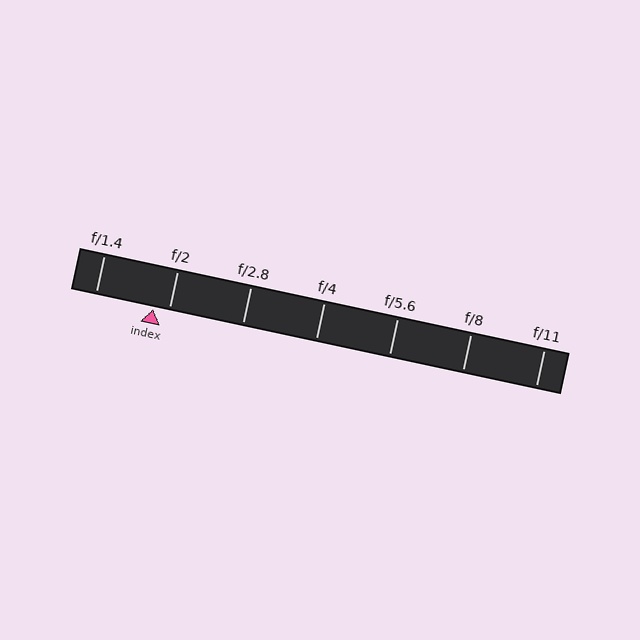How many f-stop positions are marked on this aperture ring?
There are 7 f-stop positions marked.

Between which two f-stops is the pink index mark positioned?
The index mark is between f/1.4 and f/2.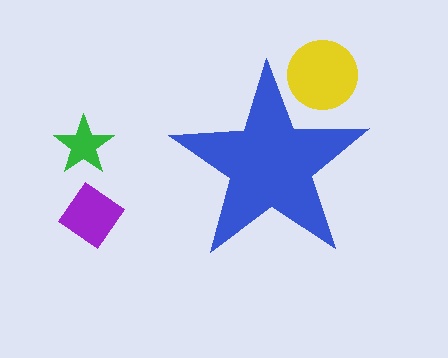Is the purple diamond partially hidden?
No, the purple diamond is fully visible.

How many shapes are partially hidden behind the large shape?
1 shape is partially hidden.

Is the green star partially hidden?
No, the green star is fully visible.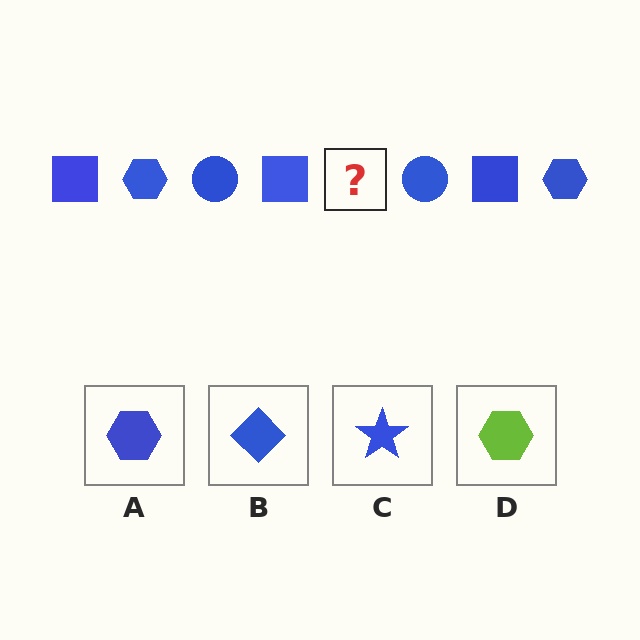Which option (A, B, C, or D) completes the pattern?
A.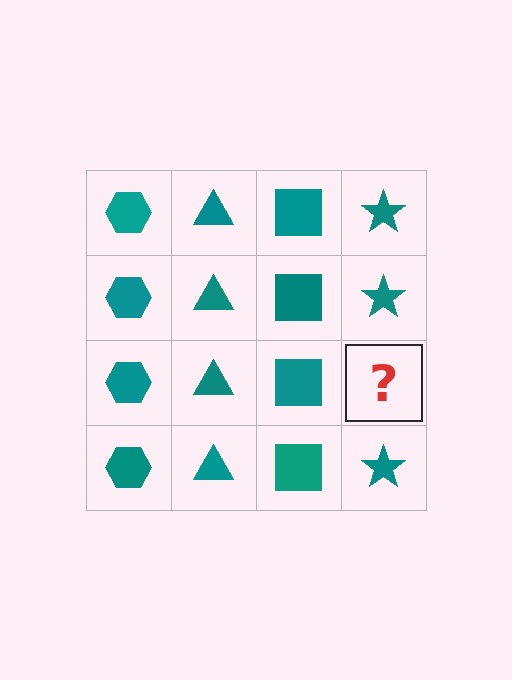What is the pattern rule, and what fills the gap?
The rule is that each column has a consistent shape. The gap should be filled with a teal star.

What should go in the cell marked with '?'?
The missing cell should contain a teal star.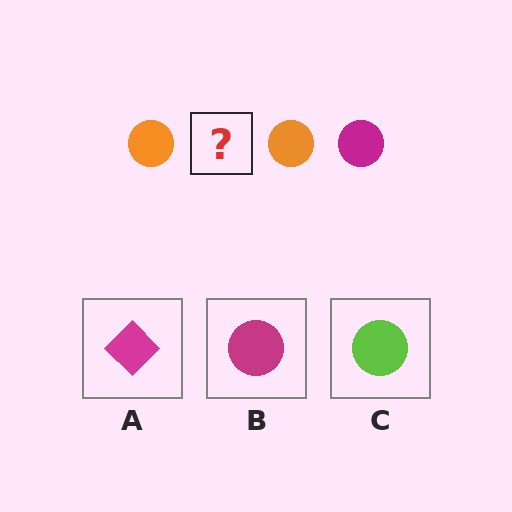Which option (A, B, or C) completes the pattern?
B.